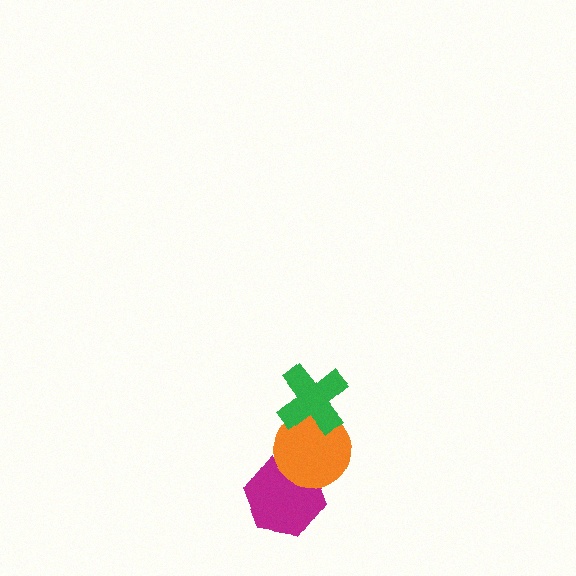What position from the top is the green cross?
The green cross is 1st from the top.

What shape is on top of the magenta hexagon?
The orange circle is on top of the magenta hexagon.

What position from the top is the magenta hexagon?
The magenta hexagon is 3rd from the top.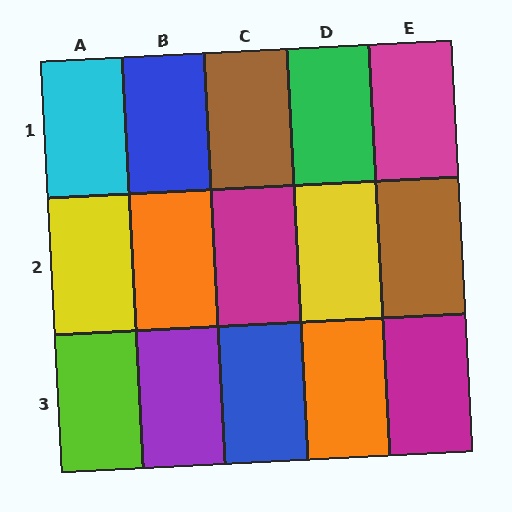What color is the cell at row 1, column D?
Green.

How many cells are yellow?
2 cells are yellow.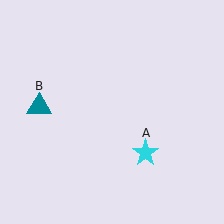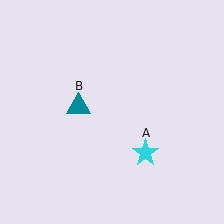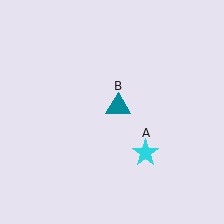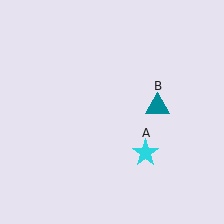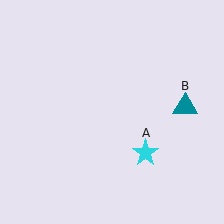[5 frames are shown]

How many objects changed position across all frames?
1 object changed position: teal triangle (object B).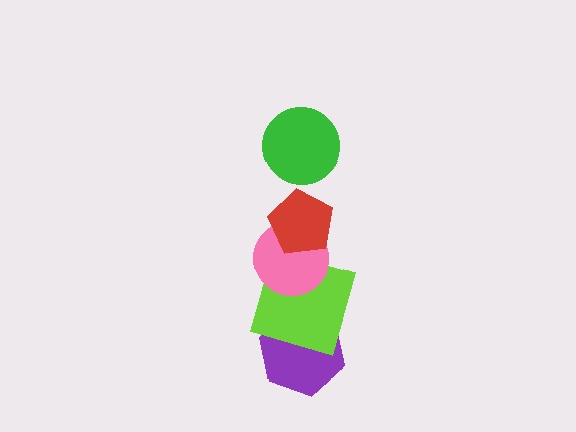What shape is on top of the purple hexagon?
The lime square is on top of the purple hexagon.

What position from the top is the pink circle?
The pink circle is 3rd from the top.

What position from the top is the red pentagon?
The red pentagon is 2nd from the top.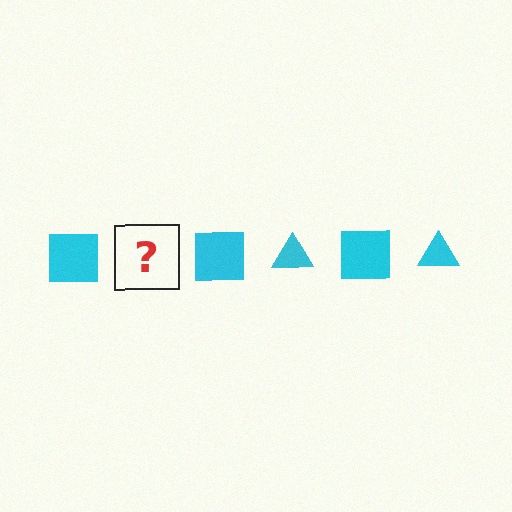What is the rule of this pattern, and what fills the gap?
The rule is that the pattern cycles through square, triangle shapes in cyan. The gap should be filled with a cyan triangle.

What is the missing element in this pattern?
The missing element is a cyan triangle.